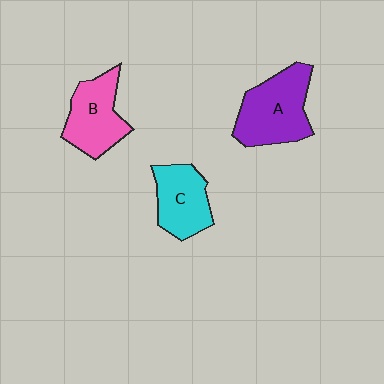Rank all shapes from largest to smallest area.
From largest to smallest: A (purple), B (pink), C (cyan).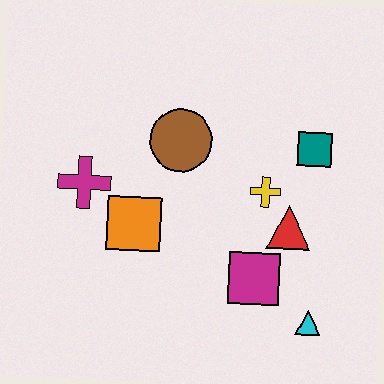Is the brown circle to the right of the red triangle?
No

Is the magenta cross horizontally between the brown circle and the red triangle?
No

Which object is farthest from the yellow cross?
The magenta cross is farthest from the yellow cross.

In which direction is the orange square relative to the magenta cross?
The orange square is to the right of the magenta cross.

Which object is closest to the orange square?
The magenta cross is closest to the orange square.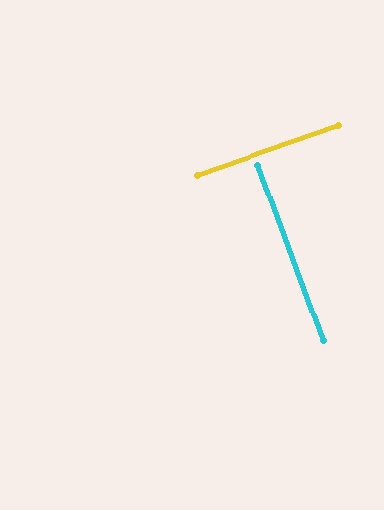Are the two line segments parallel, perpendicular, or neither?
Perpendicular — they meet at approximately 89°.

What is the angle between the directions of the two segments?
Approximately 89 degrees.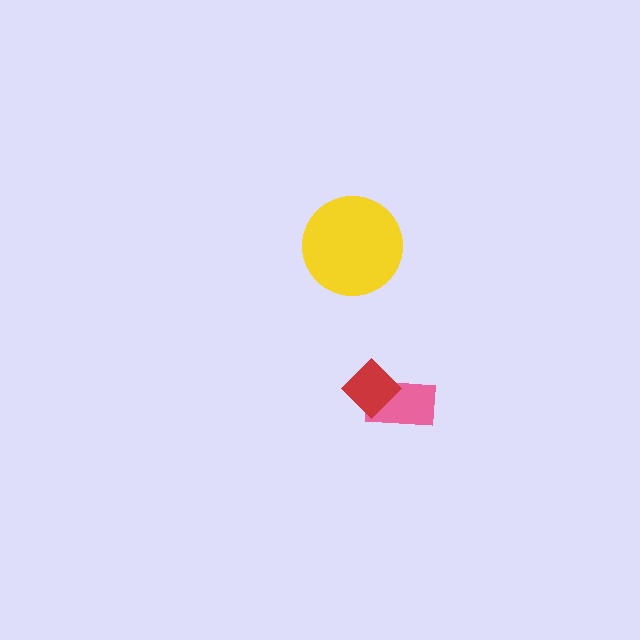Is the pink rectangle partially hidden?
Yes, it is partially covered by another shape.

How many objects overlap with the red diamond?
1 object overlaps with the red diamond.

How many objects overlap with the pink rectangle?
1 object overlaps with the pink rectangle.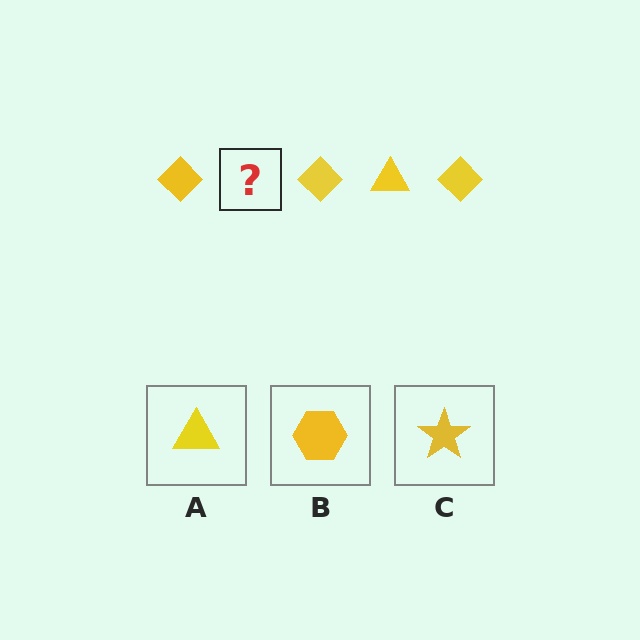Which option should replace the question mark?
Option A.